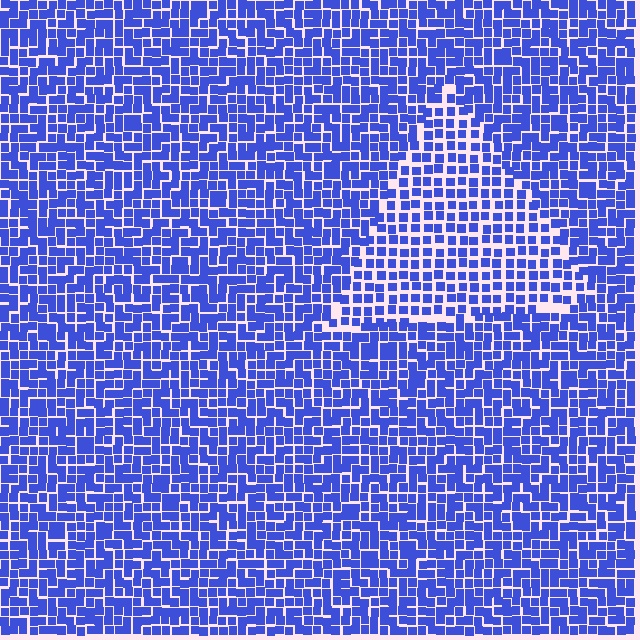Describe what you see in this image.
The image contains small blue elements arranged at two different densities. A triangle-shaped region is visible where the elements are less densely packed than the surrounding area.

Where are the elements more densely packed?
The elements are more densely packed outside the triangle boundary.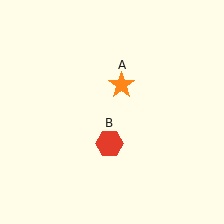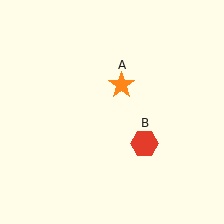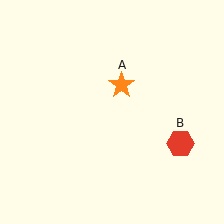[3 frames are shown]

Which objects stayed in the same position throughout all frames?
Orange star (object A) remained stationary.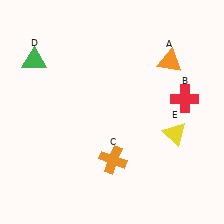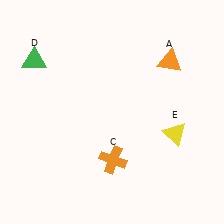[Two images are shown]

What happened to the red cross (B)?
The red cross (B) was removed in Image 2. It was in the top-right area of Image 1.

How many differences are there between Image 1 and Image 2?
There is 1 difference between the two images.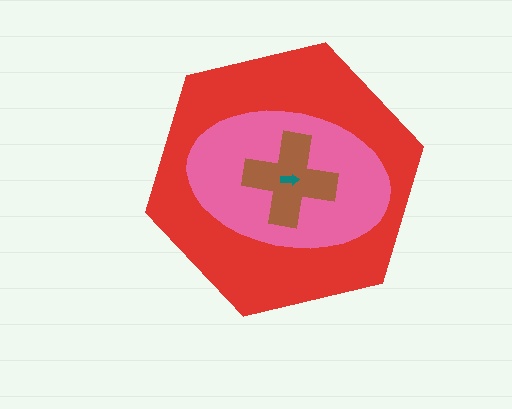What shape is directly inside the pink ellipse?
The brown cross.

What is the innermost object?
The teal arrow.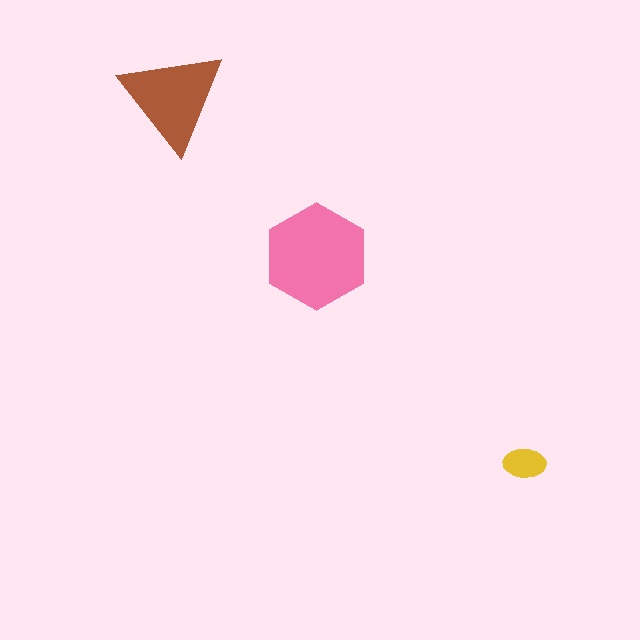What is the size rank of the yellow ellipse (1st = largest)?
3rd.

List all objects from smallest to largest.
The yellow ellipse, the brown triangle, the pink hexagon.